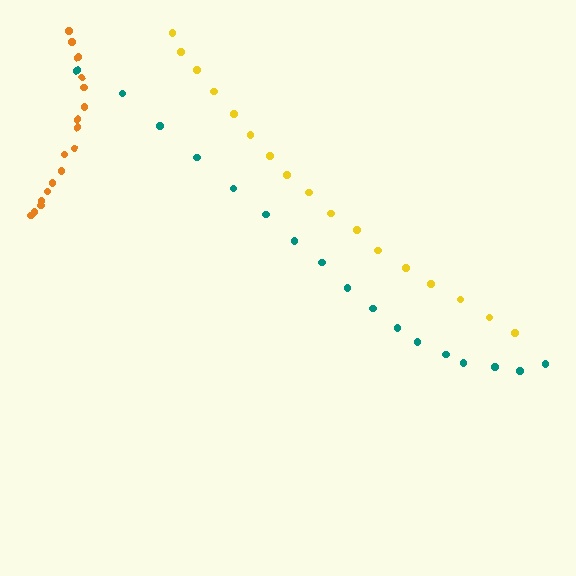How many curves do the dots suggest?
There are 3 distinct paths.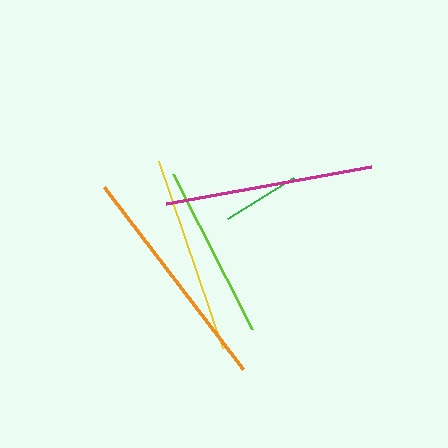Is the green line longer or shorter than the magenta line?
The magenta line is longer than the green line.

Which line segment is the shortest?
The green line is the shortest at approximately 78 pixels.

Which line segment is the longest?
The orange line is the longest at approximately 229 pixels.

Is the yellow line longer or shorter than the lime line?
The yellow line is longer than the lime line.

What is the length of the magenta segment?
The magenta segment is approximately 209 pixels long.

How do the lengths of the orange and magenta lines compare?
The orange and magenta lines are approximately the same length.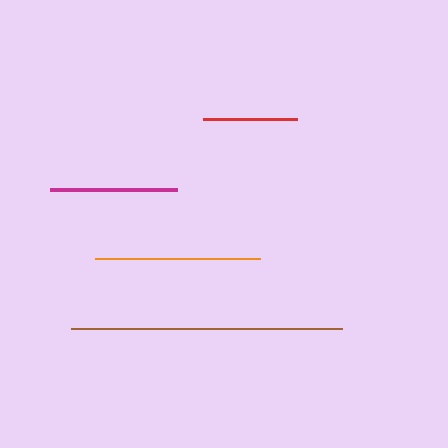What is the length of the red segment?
The red segment is approximately 94 pixels long.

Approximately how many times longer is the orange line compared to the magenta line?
The orange line is approximately 1.3 times the length of the magenta line.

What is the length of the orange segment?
The orange segment is approximately 165 pixels long.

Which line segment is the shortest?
The red line is the shortest at approximately 94 pixels.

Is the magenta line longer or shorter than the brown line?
The brown line is longer than the magenta line.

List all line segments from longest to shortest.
From longest to shortest: brown, orange, magenta, red.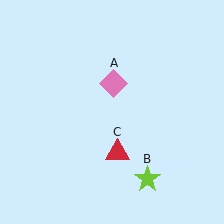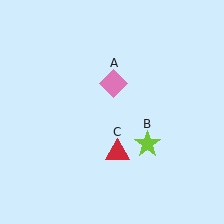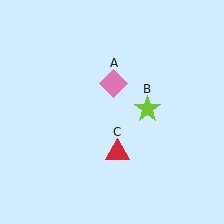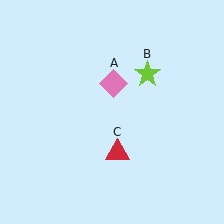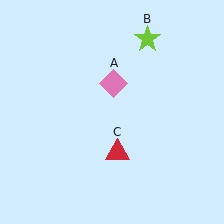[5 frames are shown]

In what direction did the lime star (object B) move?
The lime star (object B) moved up.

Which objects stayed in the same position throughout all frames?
Pink diamond (object A) and red triangle (object C) remained stationary.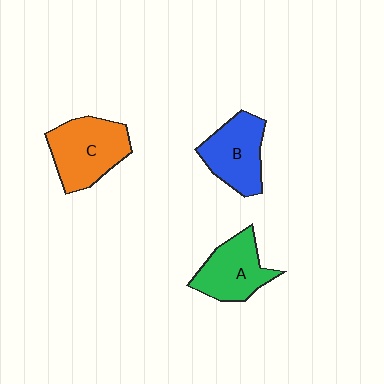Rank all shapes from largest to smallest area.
From largest to smallest: C (orange), B (blue), A (green).